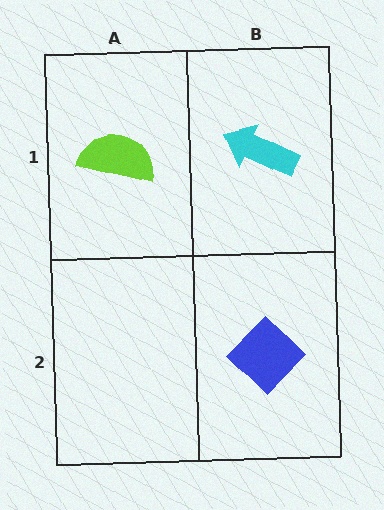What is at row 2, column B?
A blue diamond.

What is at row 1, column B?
A cyan arrow.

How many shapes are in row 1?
2 shapes.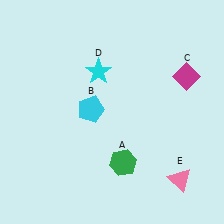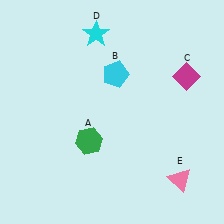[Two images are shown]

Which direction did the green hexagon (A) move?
The green hexagon (A) moved left.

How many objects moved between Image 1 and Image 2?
3 objects moved between the two images.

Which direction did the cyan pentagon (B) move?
The cyan pentagon (B) moved up.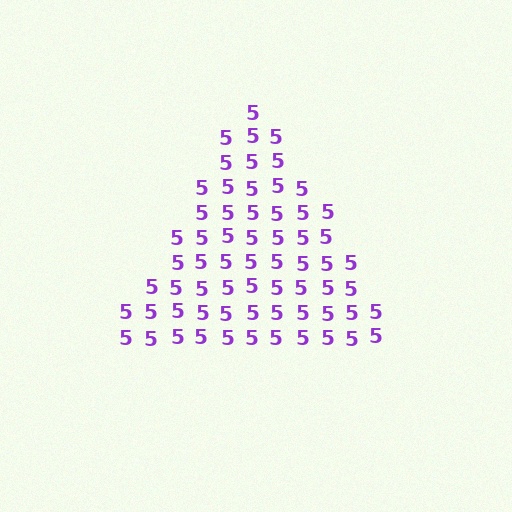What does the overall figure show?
The overall figure shows a triangle.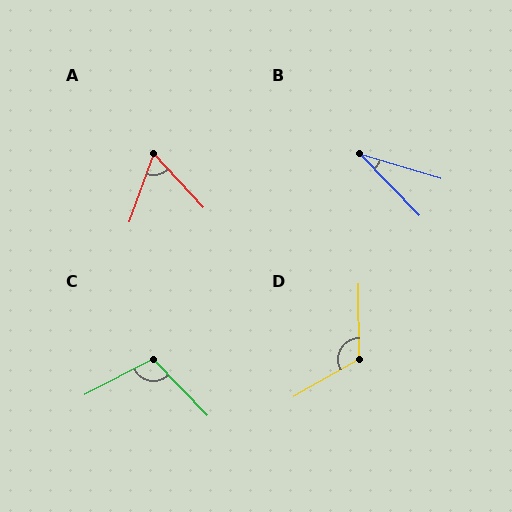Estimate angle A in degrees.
Approximately 62 degrees.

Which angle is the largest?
D, at approximately 119 degrees.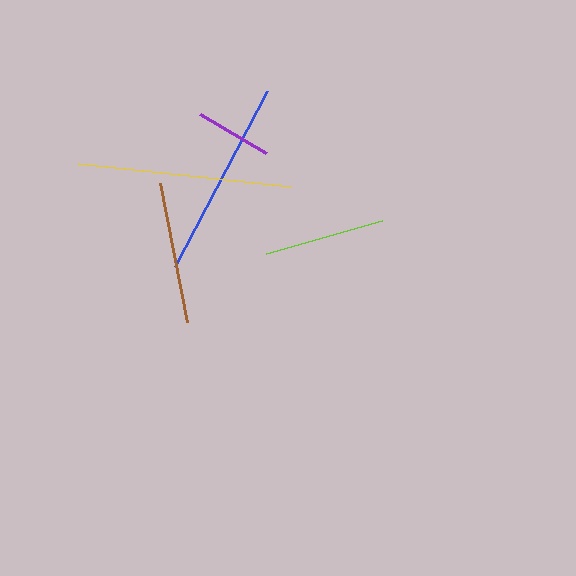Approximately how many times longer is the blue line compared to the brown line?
The blue line is approximately 1.4 times the length of the brown line.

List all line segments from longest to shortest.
From longest to shortest: yellow, blue, brown, lime, purple.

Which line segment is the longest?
The yellow line is the longest at approximately 214 pixels.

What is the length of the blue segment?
The blue segment is approximately 198 pixels long.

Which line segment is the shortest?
The purple line is the shortest at approximately 77 pixels.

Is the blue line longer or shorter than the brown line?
The blue line is longer than the brown line.